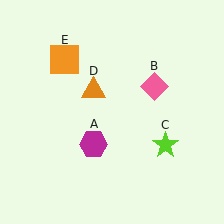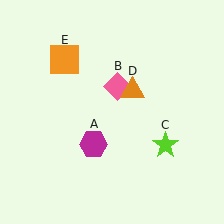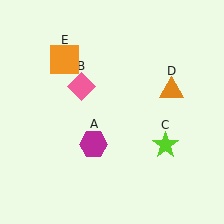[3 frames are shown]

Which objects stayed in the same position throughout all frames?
Magenta hexagon (object A) and lime star (object C) and orange square (object E) remained stationary.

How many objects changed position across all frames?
2 objects changed position: pink diamond (object B), orange triangle (object D).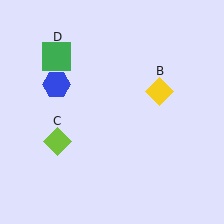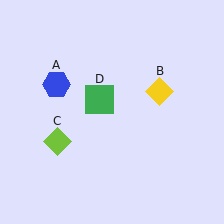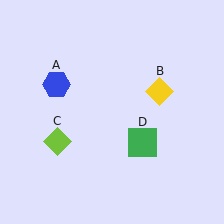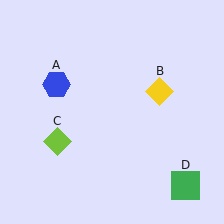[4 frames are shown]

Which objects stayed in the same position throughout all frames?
Blue hexagon (object A) and yellow diamond (object B) and lime diamond (object C) remained stationary.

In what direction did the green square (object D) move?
The green square (object D) moved down and to the right.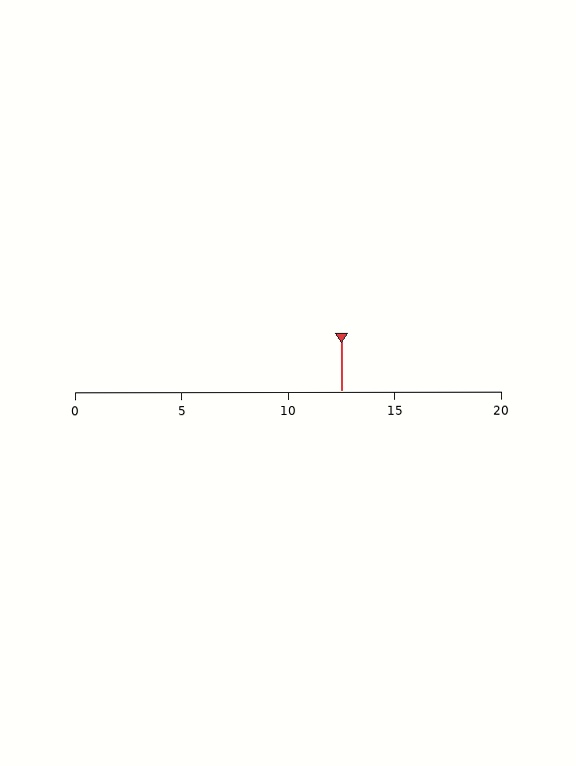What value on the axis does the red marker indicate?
The marker indicates approximately 12.5.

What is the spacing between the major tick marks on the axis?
The major ticks are spaced 5 apart.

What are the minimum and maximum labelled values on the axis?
The axis runs from 0 to 20.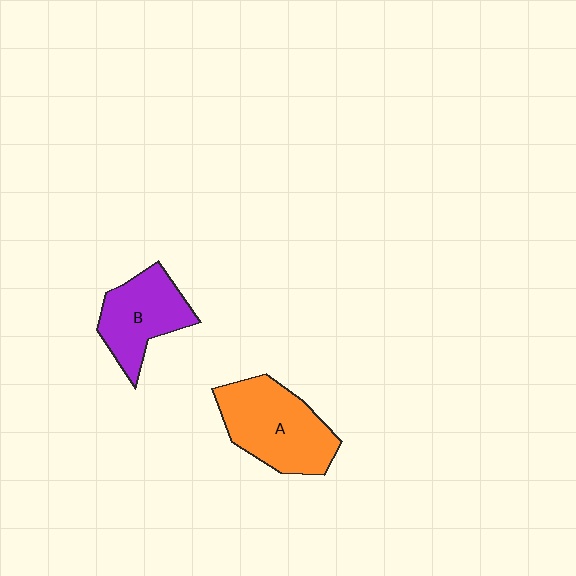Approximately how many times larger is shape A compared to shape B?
Approximately 1.3 times.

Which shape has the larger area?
Shape A (orange).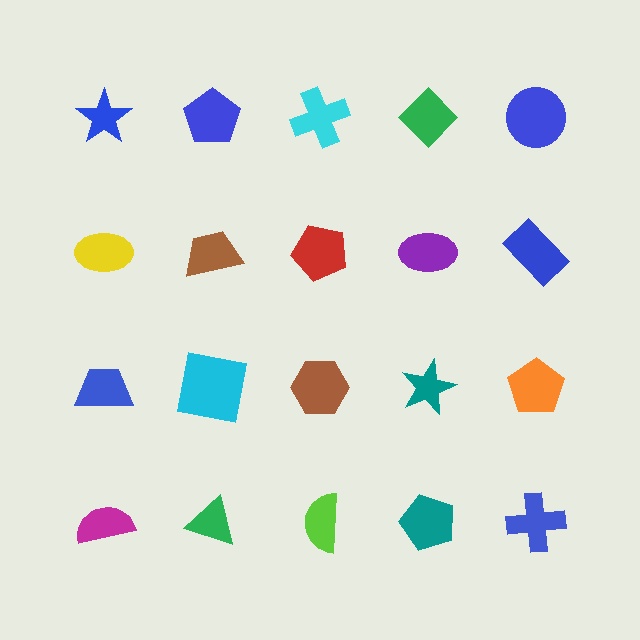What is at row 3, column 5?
An orange pentagon.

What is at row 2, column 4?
A purple ellipse.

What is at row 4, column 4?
A teal pentagon.